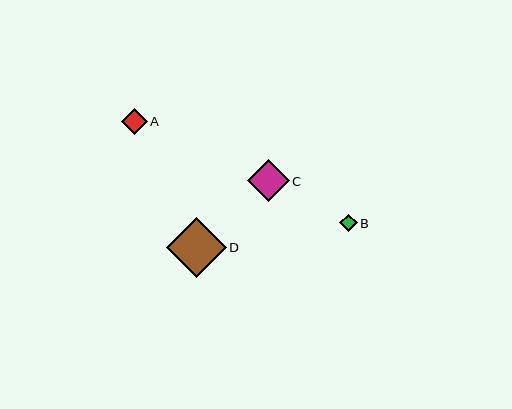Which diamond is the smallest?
Diamond B is the smallest with a size of approximately 18 pixels.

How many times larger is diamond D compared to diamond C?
Diamond D is approximately 1.4 times the size of diamond C.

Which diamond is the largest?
Diamond D is the largest with a size of approximately 60 pixels.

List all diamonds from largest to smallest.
From largest to smallest: D, C, A, B.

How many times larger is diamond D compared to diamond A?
Diamond D is approximately 2.3 times the size of diamond A.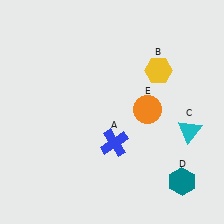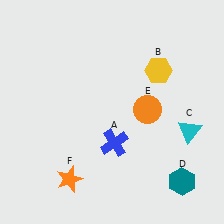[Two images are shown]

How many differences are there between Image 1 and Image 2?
There is 1 difference between the two images.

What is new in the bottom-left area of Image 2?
An orange star (F) was added in the bottom-left area of Image 2.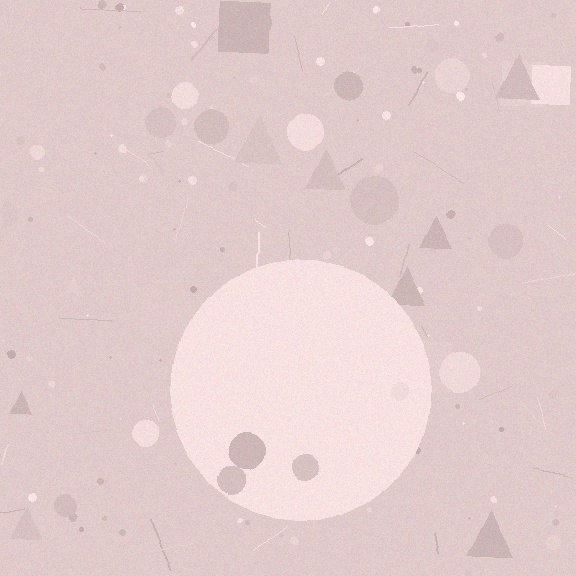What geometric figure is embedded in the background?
A circle is embedded in the background.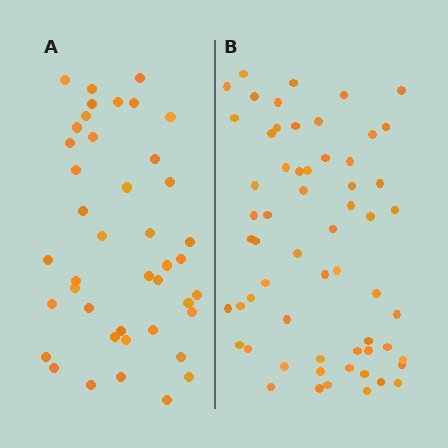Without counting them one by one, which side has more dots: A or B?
Region B (the right region) has more dots.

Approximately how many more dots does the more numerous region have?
Region B has approximately 20 more dots than region A.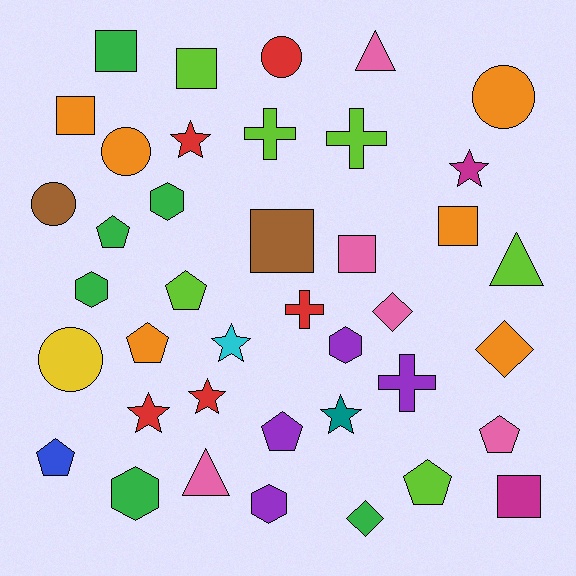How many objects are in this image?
There are 40 objects.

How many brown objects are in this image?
There are 2 brown objects.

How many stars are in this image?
There are 6 stars.